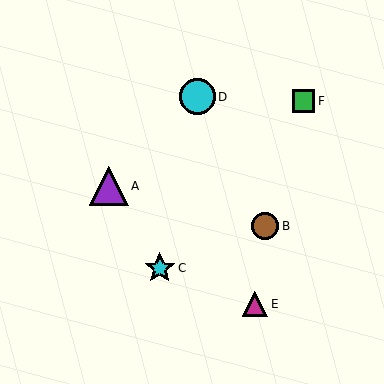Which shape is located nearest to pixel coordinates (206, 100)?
The cyan circle (labeled D) at (197, 97) is nearest to that location.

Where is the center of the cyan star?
The center of the cyan star is at (160, 268).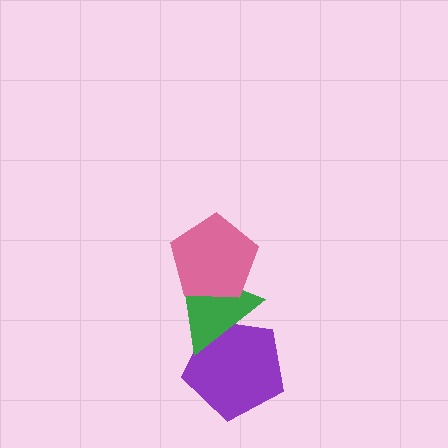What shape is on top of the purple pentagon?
The green triangle is on top of the purple pentagon.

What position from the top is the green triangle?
The green triangle is 2nd from the top.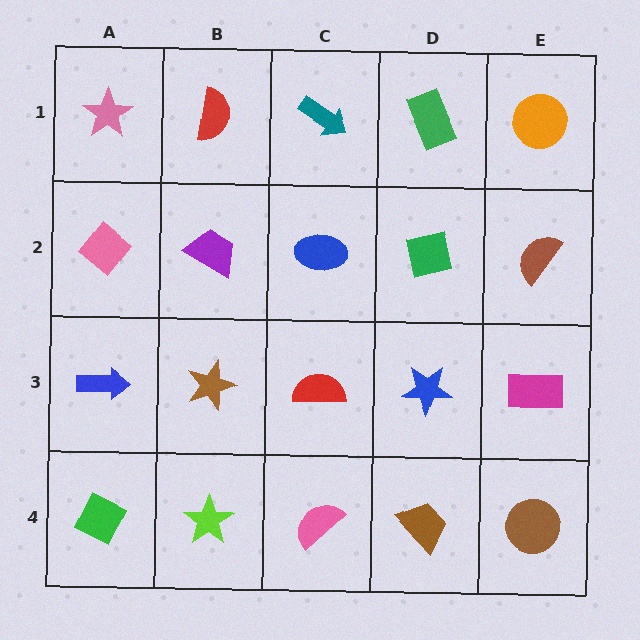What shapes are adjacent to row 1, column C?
A blue ellipse (row 2, column C), a red semicircle (row 1, column B), a green rectangle (row 1, column D).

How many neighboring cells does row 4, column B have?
3.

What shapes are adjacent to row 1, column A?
A pink diamond (row 2, column A), a red semicircle (row 1, column B).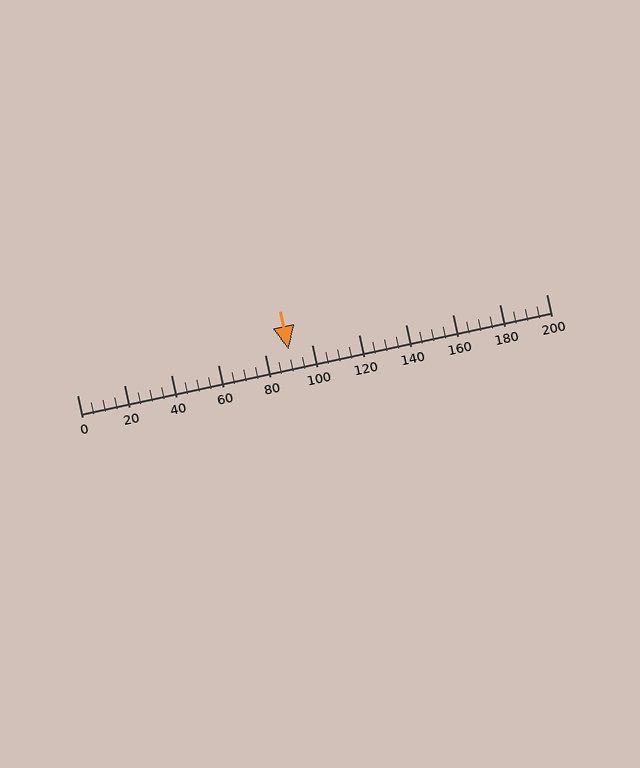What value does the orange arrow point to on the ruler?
The orange arrow points to approximately 90.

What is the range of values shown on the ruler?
The ruler shows values from 0 to 200.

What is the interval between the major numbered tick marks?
The major tick marks are spaced 20 units apart.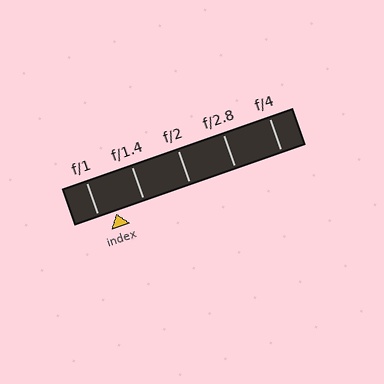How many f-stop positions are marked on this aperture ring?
There are 5 f-stop positions marked.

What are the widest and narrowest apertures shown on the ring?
The widest aperture shown is f/1 and the narrowest is f/4.